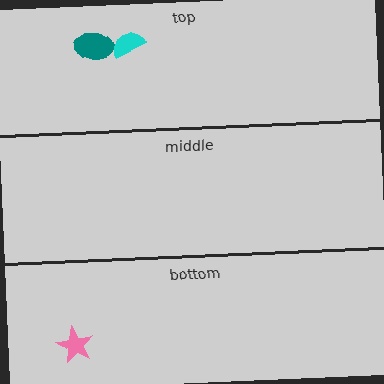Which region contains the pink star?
The bottom region.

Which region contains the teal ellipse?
The top region.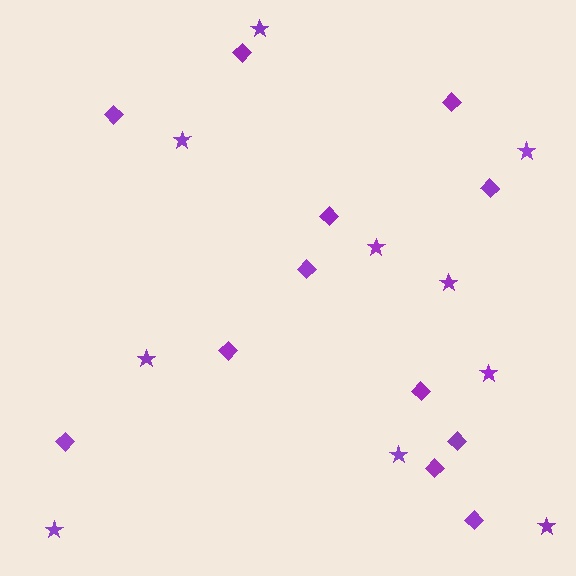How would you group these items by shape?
There are 2 groups: one group of diamonds (12) and one group of stars (10).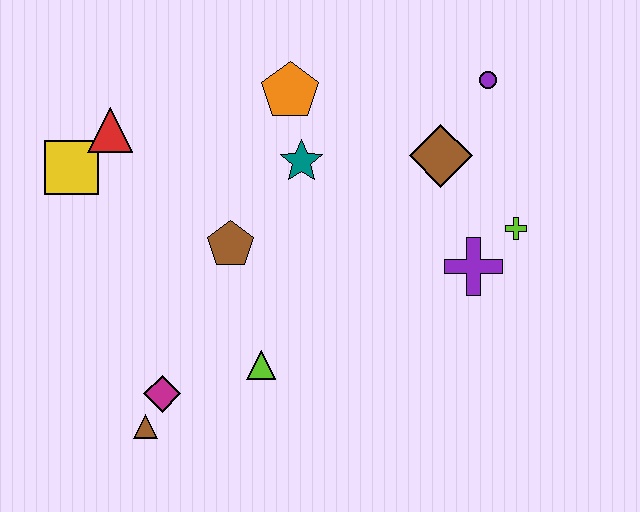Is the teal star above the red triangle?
No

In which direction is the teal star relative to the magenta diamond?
The teal star is above the magenta diamond.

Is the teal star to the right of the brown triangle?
Yes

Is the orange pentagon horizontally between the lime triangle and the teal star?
Yes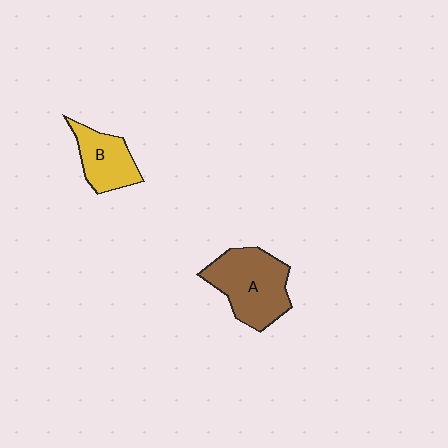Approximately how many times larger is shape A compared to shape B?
Approximately 1.6 times.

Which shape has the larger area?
Shape A (brown).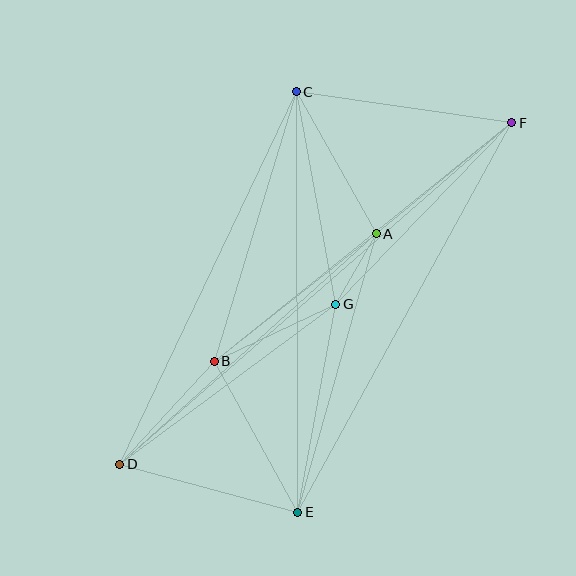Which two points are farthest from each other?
Points D and F are farthest from each other.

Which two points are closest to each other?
Points A and G are closest to each other.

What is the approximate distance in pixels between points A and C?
The distance between A and C is approximately 163 pixels.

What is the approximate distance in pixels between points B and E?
The distance between B and E is approximately 172 pixels.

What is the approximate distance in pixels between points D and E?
The distance between D and E is approximately 184 pixels.